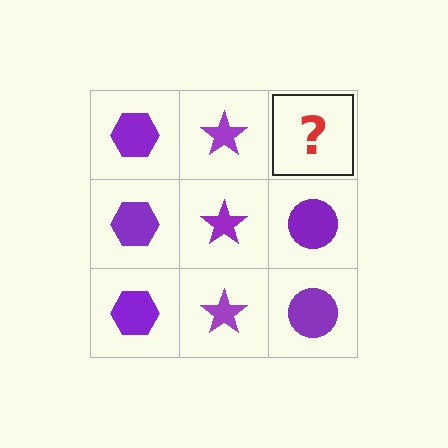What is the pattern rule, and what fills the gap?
The rule is that each column has a consistent shape. The gap should be filled with a purple circle.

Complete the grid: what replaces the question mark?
The question mark should be replaced with a purple circle.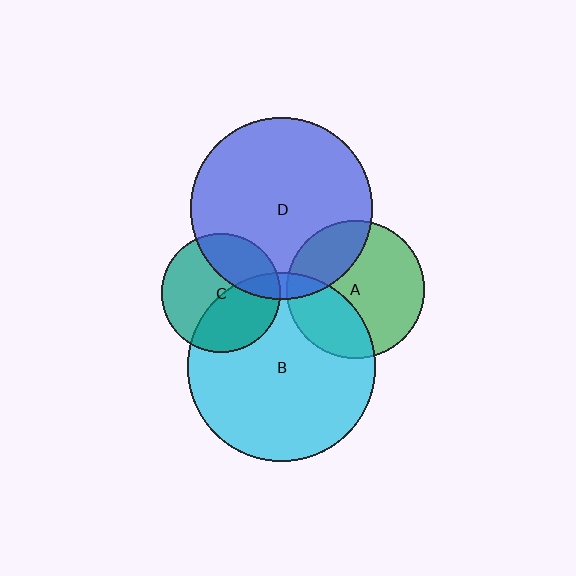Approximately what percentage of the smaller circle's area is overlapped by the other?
Approximately 30%.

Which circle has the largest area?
Circle B (cyan).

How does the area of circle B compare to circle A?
Approximately 1.9 times.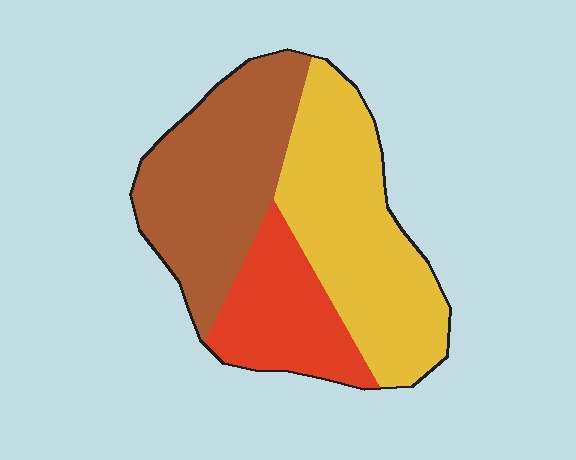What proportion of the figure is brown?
Brown takes up about three eighths (3/8) of the figure.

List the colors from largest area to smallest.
From largest to smallest: yellow, brown, red.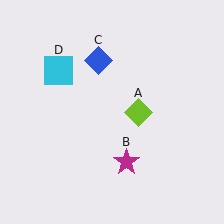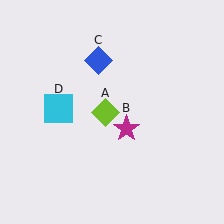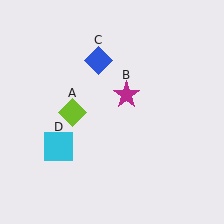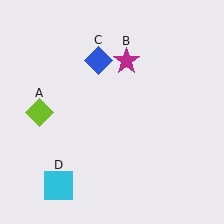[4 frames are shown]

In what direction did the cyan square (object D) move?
The cyan square (object D) moved down.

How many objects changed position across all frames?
3 objects changed position: lime diamond (object A), magenta star (object B), cyan square (object D).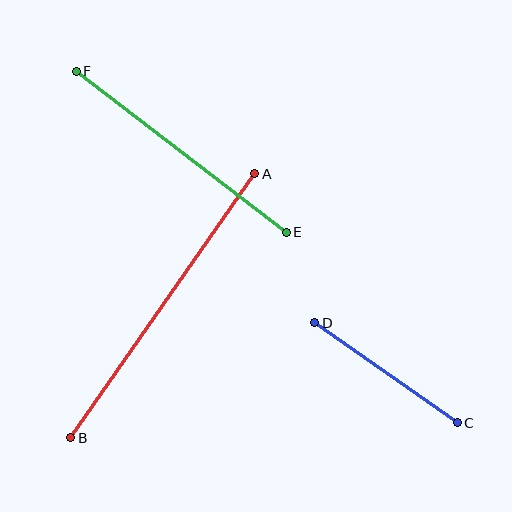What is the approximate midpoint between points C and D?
The midpoint is at approximately (386, 373) pixels.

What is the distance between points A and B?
The distance is approximately 322 pixels.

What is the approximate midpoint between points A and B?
The midpoint is at approximately (163, 306) pixels.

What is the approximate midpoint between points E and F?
The midpoint is at approximately (181, 152) pixels.